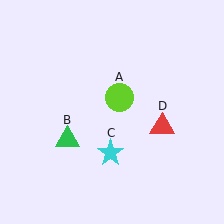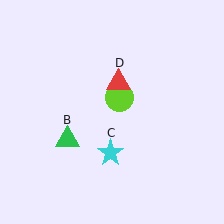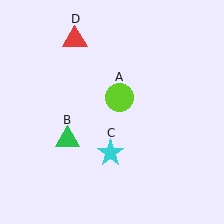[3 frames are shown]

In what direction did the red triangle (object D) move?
The red triangle (object D) moved up and to the left.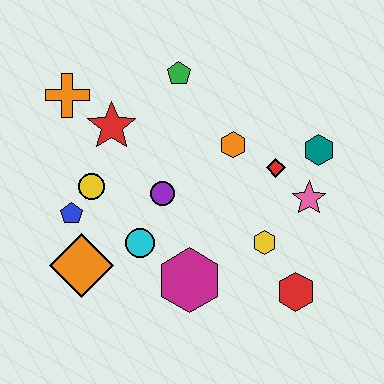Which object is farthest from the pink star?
The orange cross is farthest from the pink star.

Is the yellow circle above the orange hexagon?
No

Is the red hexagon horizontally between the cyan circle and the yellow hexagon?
No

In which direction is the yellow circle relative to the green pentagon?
The yellow circle is below the green pentagon.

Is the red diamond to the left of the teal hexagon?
Yes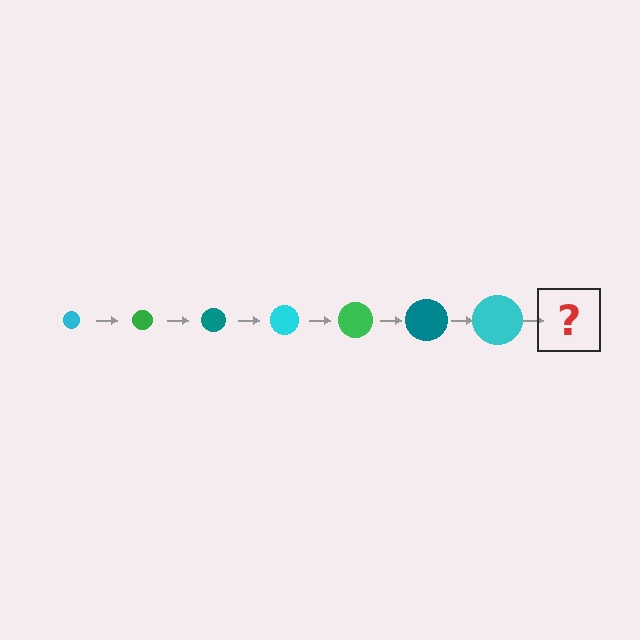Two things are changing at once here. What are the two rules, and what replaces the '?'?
The two rules are that the circle grows larger each step and the color cycles through cyan, green, and teal. The '?' should be a green circle, larger than the previous one.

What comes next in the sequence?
The next element should be a green circle, larger than the previous one.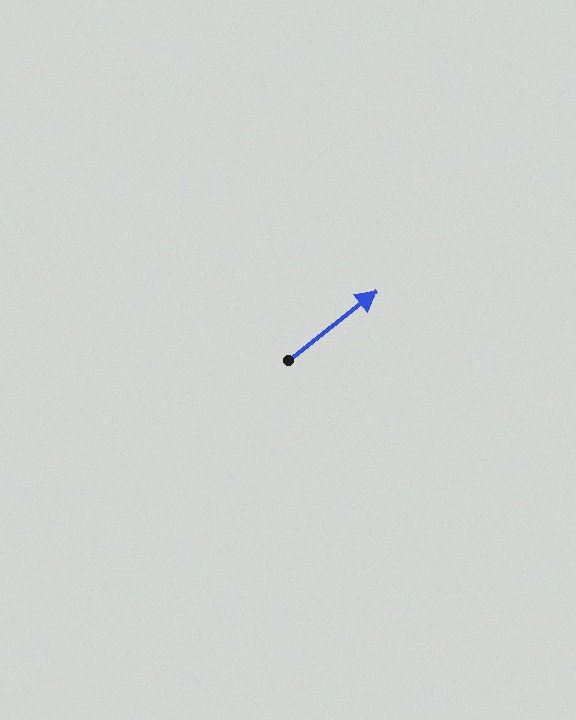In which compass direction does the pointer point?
Northeast.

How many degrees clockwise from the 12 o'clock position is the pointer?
Approximately 52 degrees.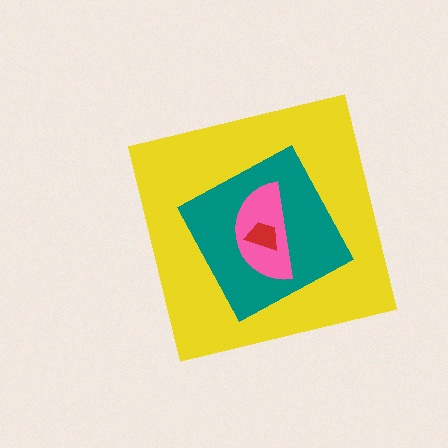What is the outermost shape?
The yellow square.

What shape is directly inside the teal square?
The pink semicircle.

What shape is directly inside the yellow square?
The teal square.